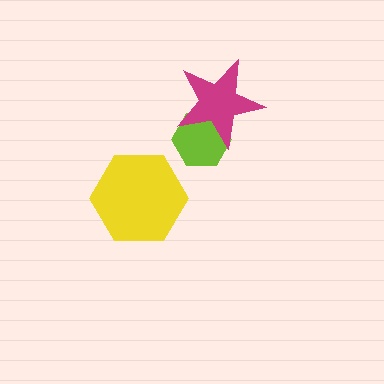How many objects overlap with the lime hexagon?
1 object overlaps with the lime hexagon.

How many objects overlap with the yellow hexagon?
0 objects overlap with the yellow hexagon.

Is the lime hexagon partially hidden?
Yes, it is partially covered by another shape.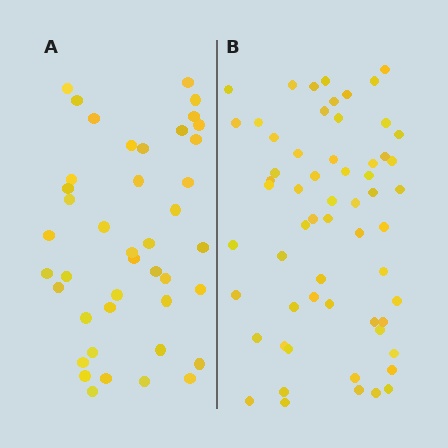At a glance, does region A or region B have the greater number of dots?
Region B (the right region) has more dots.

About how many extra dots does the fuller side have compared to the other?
Region B has approximately 20 more dots than region A.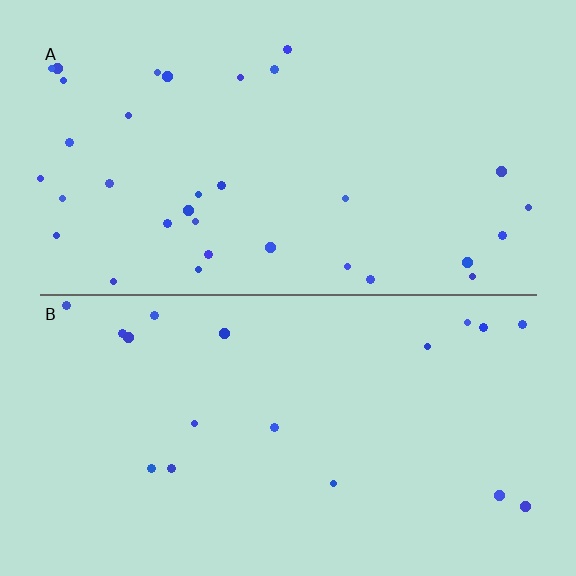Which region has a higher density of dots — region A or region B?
A (the top).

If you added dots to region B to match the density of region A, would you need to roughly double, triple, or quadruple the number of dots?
Approximately double.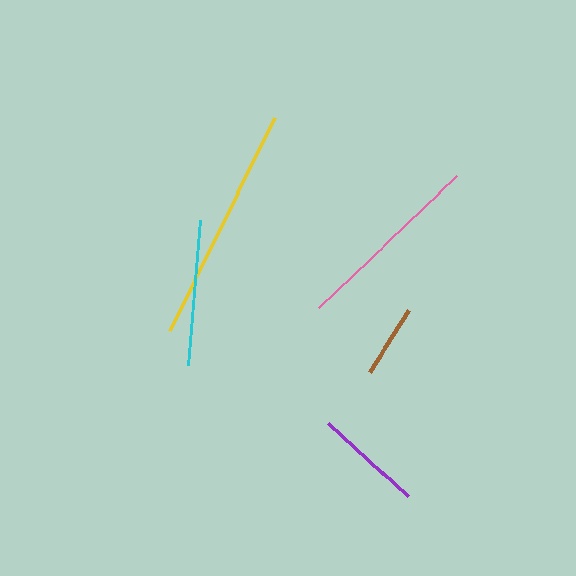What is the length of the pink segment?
The pink segment is approximately 191 pixels long.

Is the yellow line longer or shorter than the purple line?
The yellow line is longer than the purple line.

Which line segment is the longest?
The yellow line is the longest at approximately 237 pixels.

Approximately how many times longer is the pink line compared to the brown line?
The pink line is approximately 2.7 times the length of the brown line.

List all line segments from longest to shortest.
From longest to shortest: yellow, pink, cyan, purple, brown.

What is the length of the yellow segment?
The yellow segment is approximately 237 pixels long.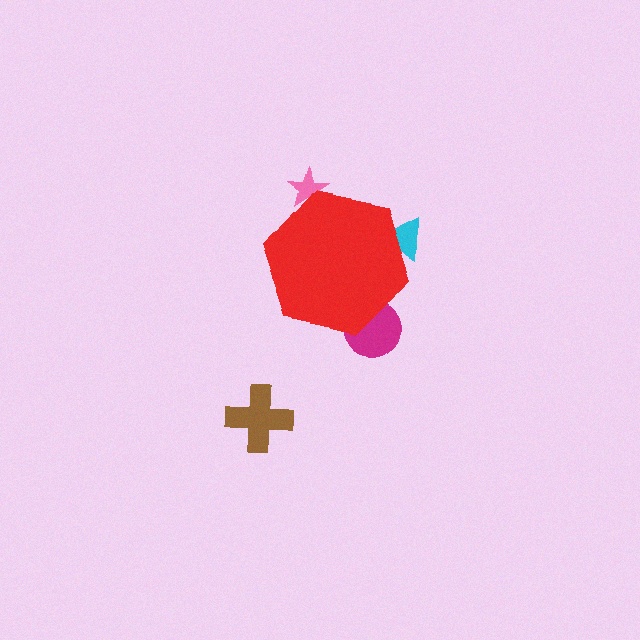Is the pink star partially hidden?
Yes, the pink star is partially hidden behind the red hexagon.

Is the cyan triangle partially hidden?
Yes, the cyan triangle is partially hidden behind the red hexagon.